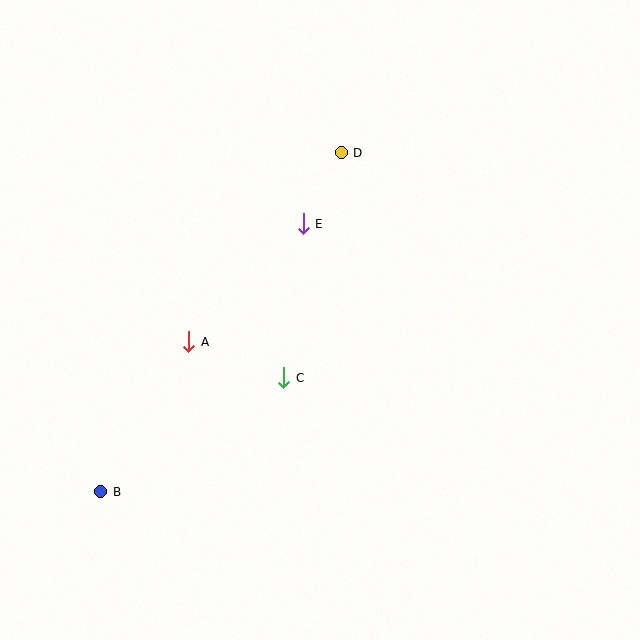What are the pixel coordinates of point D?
Point D is at (341, 153).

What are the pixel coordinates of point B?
Point B is at (101, 492).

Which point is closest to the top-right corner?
Point D is closest to the top-right corner.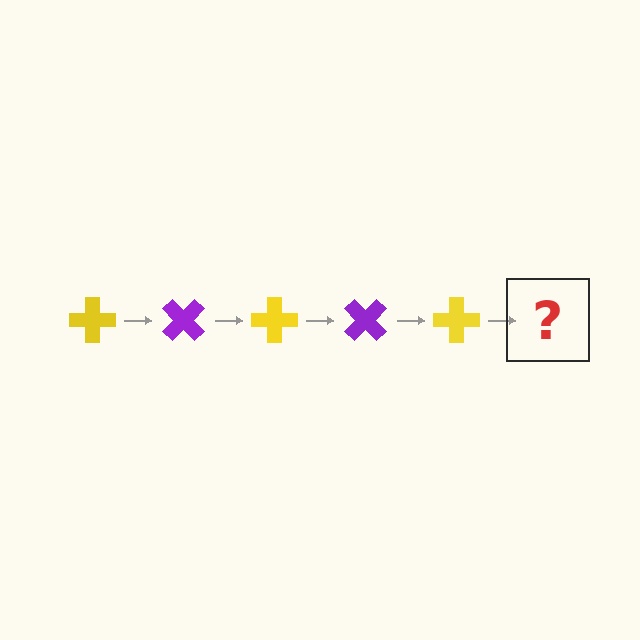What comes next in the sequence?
The next element should be a purple cross, rotated 225 degrees from the start.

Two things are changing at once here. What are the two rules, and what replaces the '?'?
The two rules are that it rotates 45 degrees each step and the color cycles through yellow and purple. The '?' should be a purple cross, rotated 225 degrees from the start.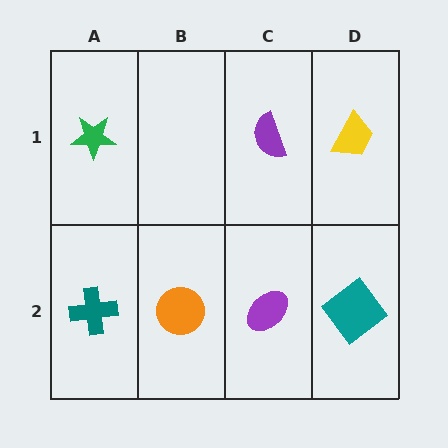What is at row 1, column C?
A purple semicircle.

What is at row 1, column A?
A green star.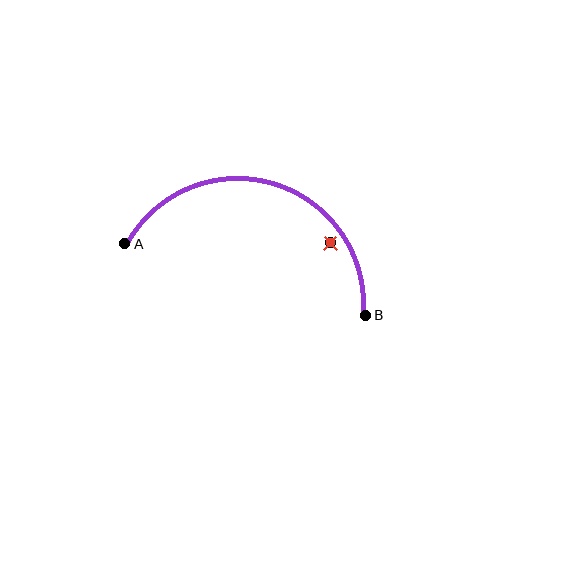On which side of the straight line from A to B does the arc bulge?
The arc bulges above the straight line connecting A and B.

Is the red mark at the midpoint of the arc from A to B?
No — the red mark does not lie on the arc at all. It sits slightly inside the curve.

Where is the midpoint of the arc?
The arc midpoint is the point on the curve farthest from the straight line joining A and B. It sits above that line.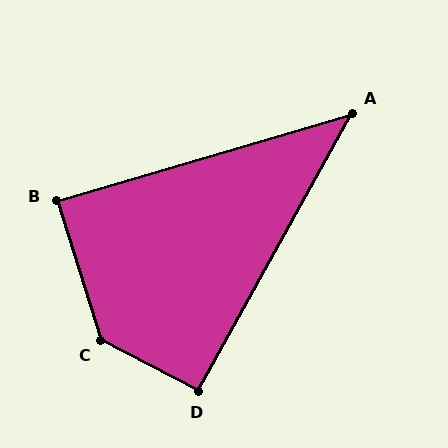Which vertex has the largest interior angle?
C, at approximately 135 degrees.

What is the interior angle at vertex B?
Approximately 89 degrees (approximately right).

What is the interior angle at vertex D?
Approximately 91 degrees (approximately right).